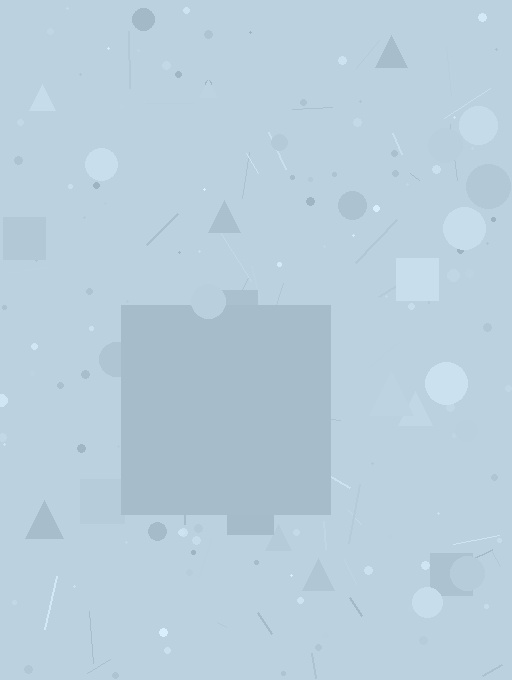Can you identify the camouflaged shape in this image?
The camouflaged shape is a square.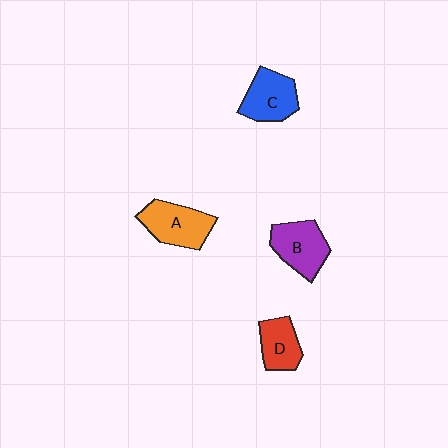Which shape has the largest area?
Shape A (orange).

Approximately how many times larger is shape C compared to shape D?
Approximately 1.3 times.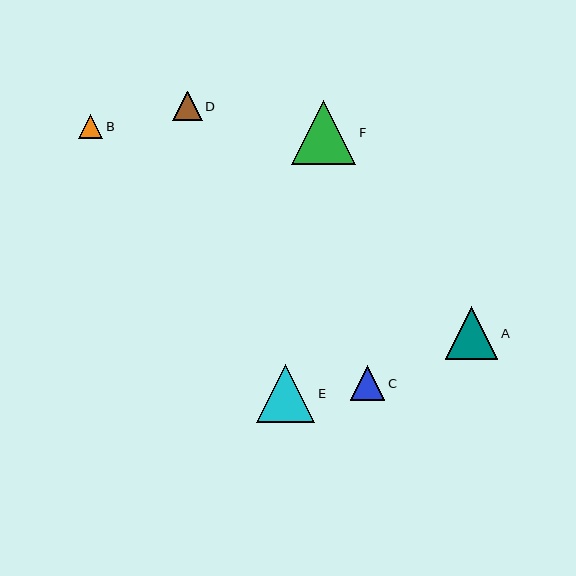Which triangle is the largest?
Triangle F is the largest with a size of approximately 65 pixels.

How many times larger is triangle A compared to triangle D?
Triangle A is approximately 1.8 times the size of triangle D.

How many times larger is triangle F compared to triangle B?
Triangle F is approximately 2.6 times the size of triangle B.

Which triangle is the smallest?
Triangle B is the smallest with a size of approximately 25 pixels.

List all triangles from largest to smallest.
From largest to smallest: F, E, A, C, D, B.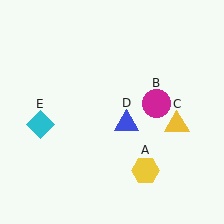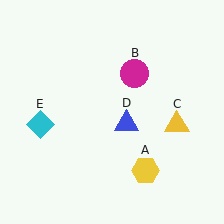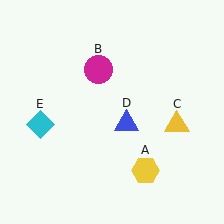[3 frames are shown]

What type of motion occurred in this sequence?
The magenta circle (object B) rotated counterclockwise around the center of the scene.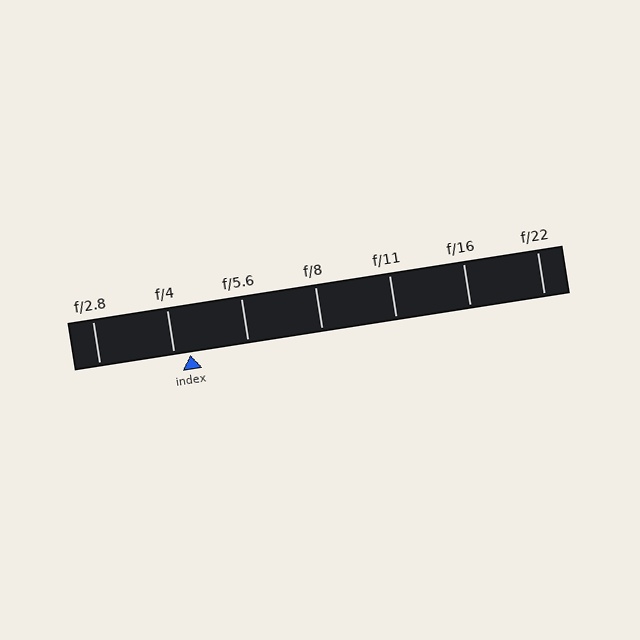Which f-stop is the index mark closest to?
The index mark is closest to f/4.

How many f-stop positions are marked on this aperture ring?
There are 7 f-stop positions marked.